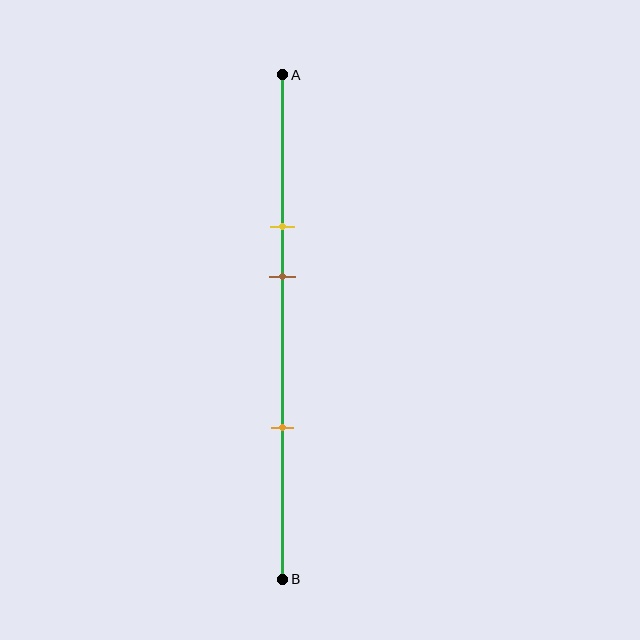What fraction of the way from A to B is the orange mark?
The orange mark is approximately 70% (0.7) of the way from A to B.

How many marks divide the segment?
There are 3 marks dividing the segment.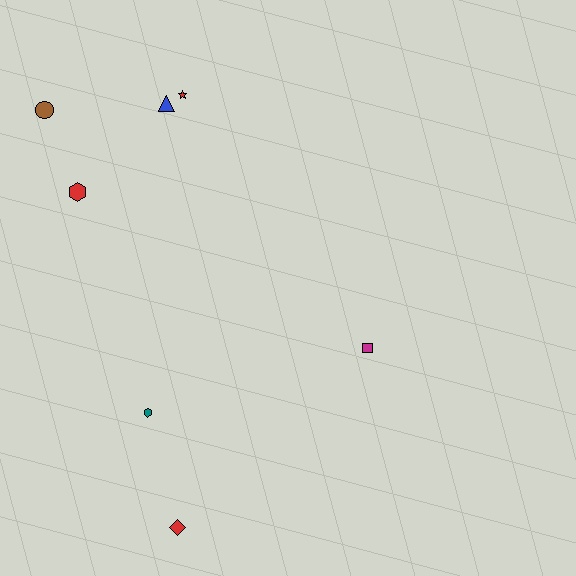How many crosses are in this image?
There are no crosses.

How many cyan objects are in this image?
There are no cyan objects.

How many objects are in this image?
There are 7 objects.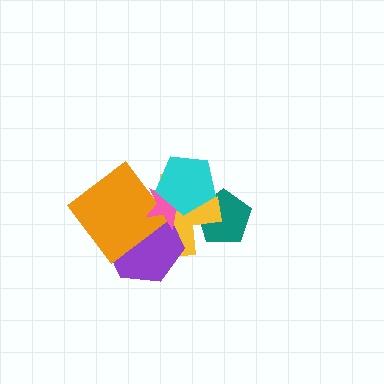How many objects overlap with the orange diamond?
3 objects overlap with the orange diamond.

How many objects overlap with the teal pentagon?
2 objects overlap with the teal pentagon.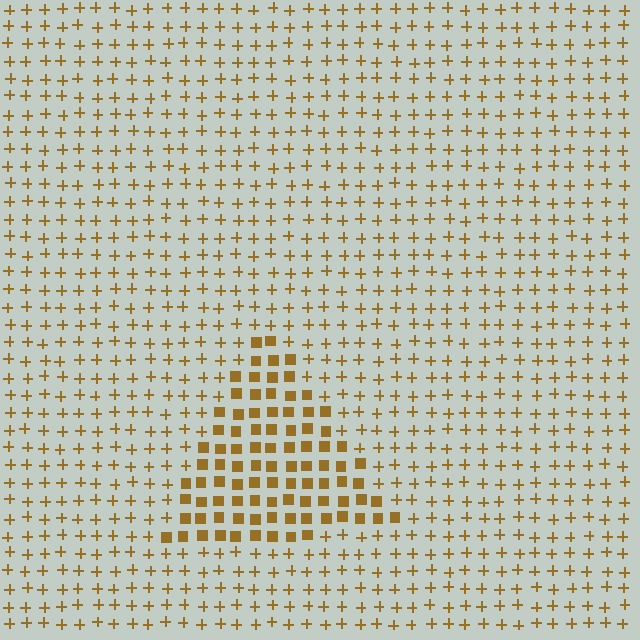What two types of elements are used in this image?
The image uses squares inside the triangle region and plus signs outside it.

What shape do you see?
I see a triangle.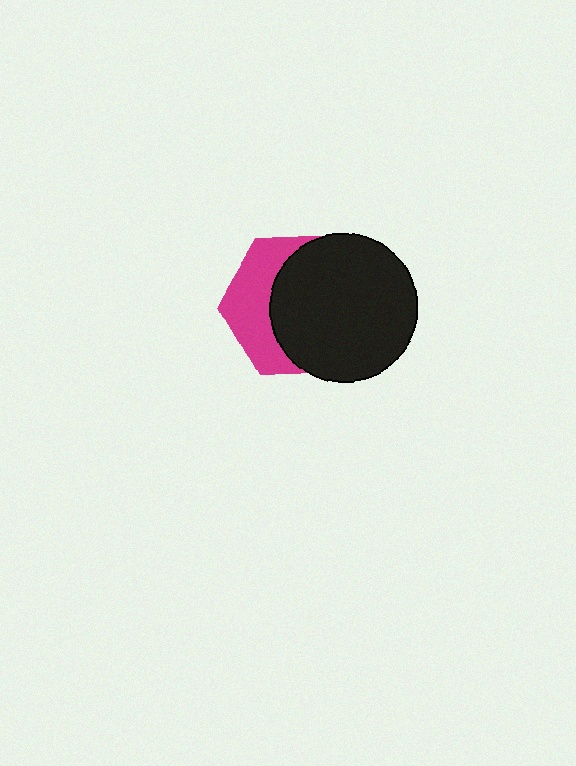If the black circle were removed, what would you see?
You would see the complete magenta hexagon.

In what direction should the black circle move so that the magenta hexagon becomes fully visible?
The black circle should move right. That is the shortest direction to clear the overlap and leave the magenta hexagon fully visible.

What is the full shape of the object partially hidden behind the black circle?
The partially hidden object is a magenta hexagon.